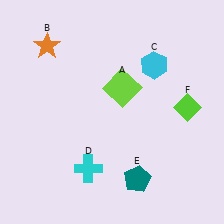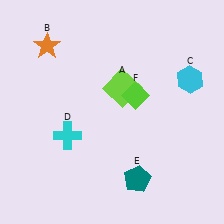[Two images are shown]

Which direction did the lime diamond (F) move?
The lime diamond (F) moved left.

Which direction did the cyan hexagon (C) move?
The cyan hexagon (C) moved right.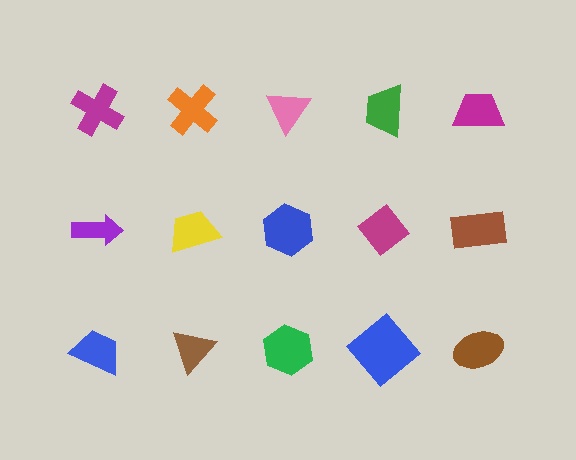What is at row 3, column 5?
A brown ellipse.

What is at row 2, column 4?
A magenta diamond.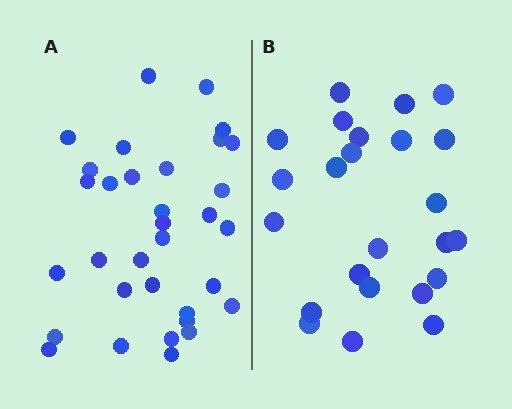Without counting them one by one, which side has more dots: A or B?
Region A (the left region) has more dots.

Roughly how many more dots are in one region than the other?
Region A has roughly 8 or so more dots than region B.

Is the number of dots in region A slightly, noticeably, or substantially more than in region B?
Region A has noticeably more, but not dramatically so. The ratio is roughly 1.4 to 1.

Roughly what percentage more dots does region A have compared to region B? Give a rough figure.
About 40% more.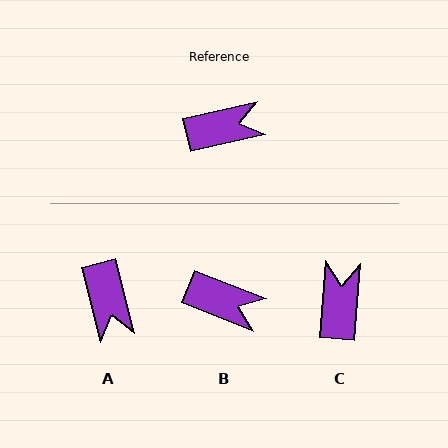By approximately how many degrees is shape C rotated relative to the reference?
Approximately 73 degrees counter-clockwise.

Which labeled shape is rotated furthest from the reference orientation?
A, about 88 degrees away.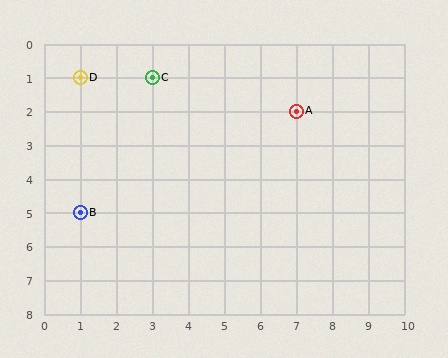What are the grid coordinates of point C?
Point C is at grid coordinates (3, 1).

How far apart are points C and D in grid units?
Points C and D are 2 columns apart.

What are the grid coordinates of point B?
Point B is at grid coordinates (1, 5).